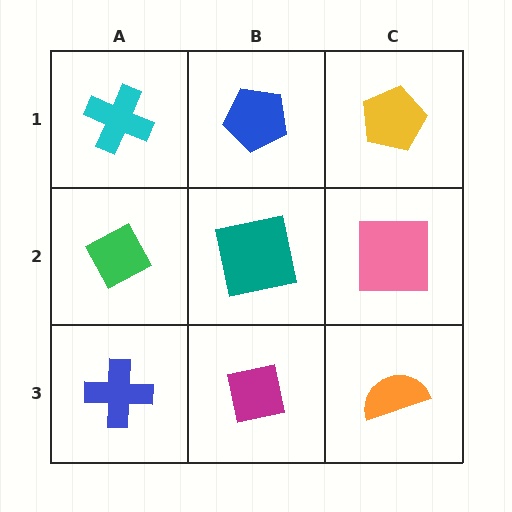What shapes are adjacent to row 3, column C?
A pink square (row 2, column C), a magenta square (row 3, column B).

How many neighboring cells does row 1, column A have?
2.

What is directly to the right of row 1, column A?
A blue pentagon.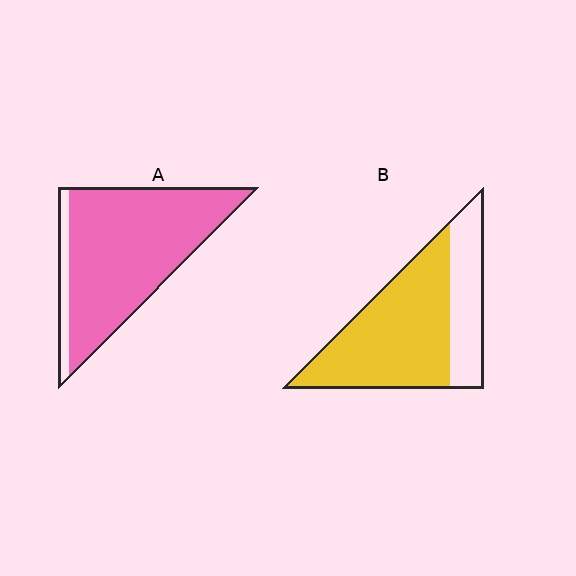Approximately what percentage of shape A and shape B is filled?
A is approximately 90% and B is approximately 70%.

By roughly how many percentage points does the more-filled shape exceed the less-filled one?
By roughly 20 percentage points (A over B).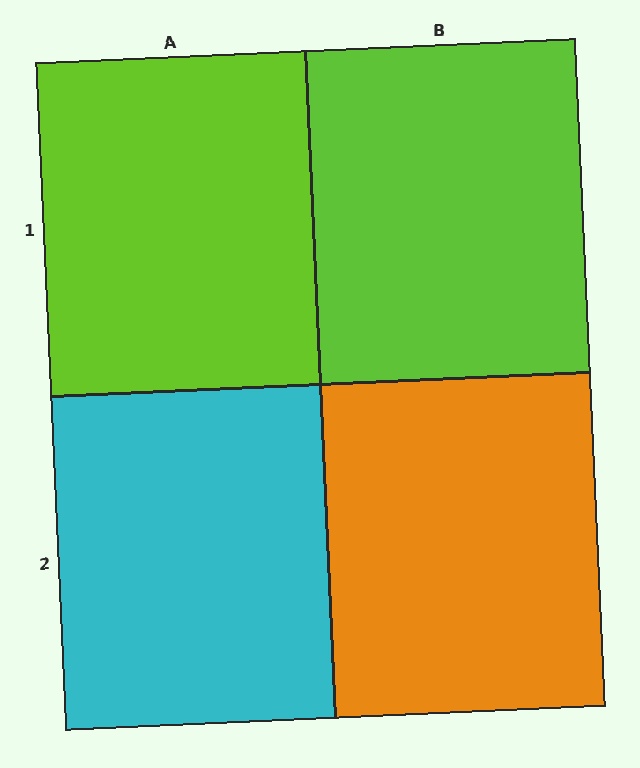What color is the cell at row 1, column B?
Lime.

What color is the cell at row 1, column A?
Lime.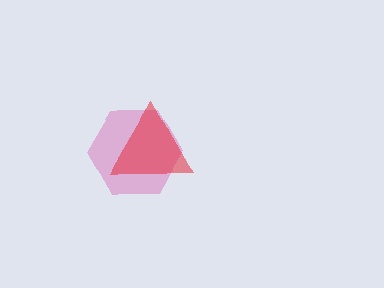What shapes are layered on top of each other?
The layered shapes are: a pink hexagon, a red triangle.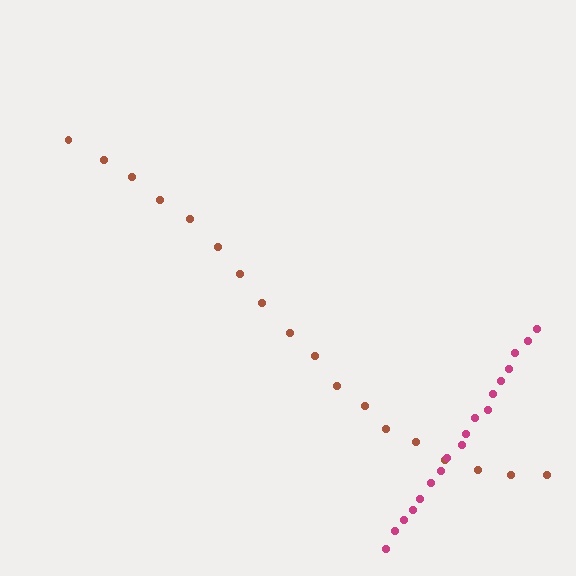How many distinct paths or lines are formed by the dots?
There are 2 distinct paths.